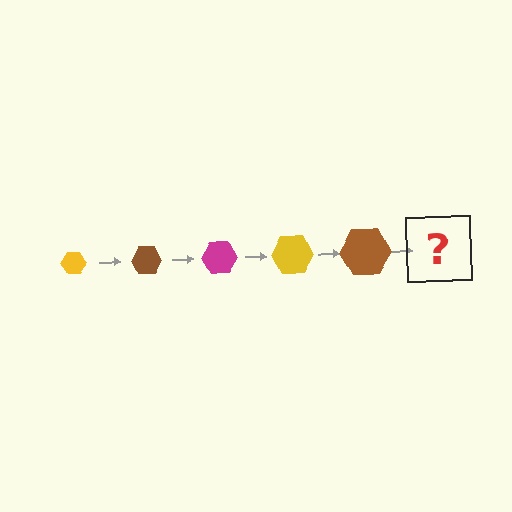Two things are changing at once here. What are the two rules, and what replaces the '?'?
The two rules are that the hexagon grows larger each step and the color cycles through yellow, brown, and magenta. The '?' should be a magenta hexagon, larger than the previous one.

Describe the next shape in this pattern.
It should be a magenta hexagon, larger than the previous one.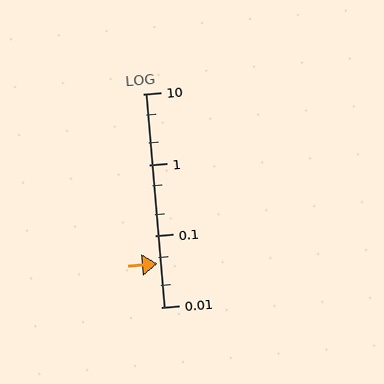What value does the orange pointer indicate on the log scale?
The pointer indicates approximately 0.041.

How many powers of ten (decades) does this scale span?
The scale spans 3 decades, from 0.01 to 10.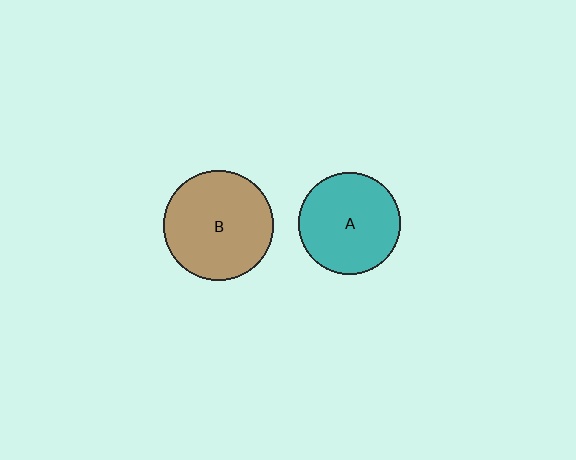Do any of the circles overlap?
No, none of the circles overlap.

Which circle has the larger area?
Circle B (brown).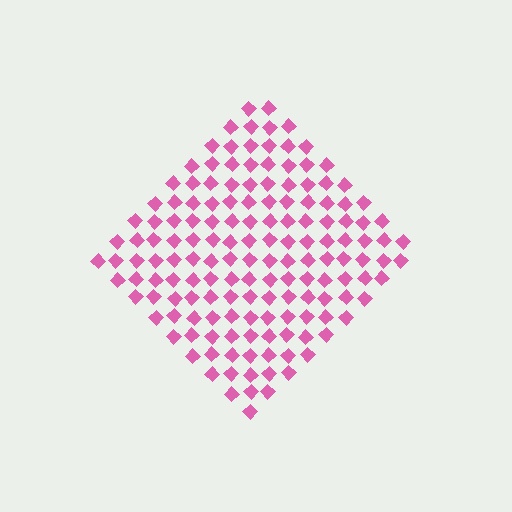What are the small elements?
The small elements are diamonds.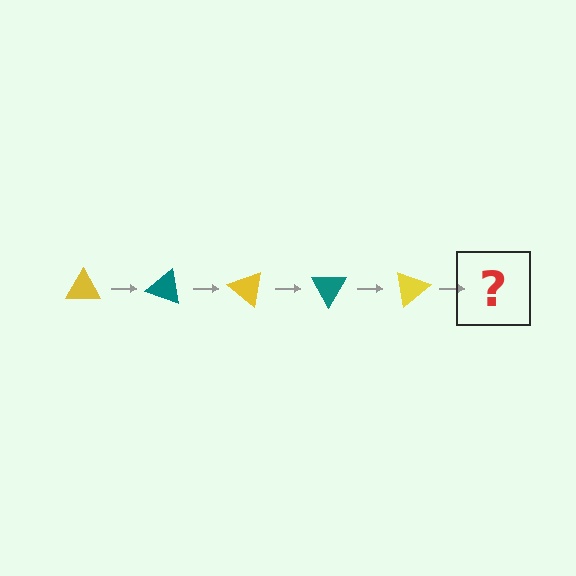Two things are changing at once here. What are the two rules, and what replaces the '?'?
The two rules are that it rotates 20 degrees each step and the color cycles through yellow and teal. The '?' should be a teal triangle, rotated 100 degrees from the start.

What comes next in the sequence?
The next element should be a teal triangle, rotated 100 degrees from the start.